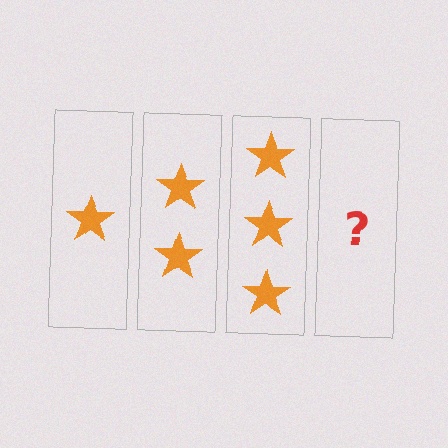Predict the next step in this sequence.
The next step is 4 stars.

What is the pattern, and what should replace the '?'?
The pattern is that each step adds one more star. The '?' should be 4 stars.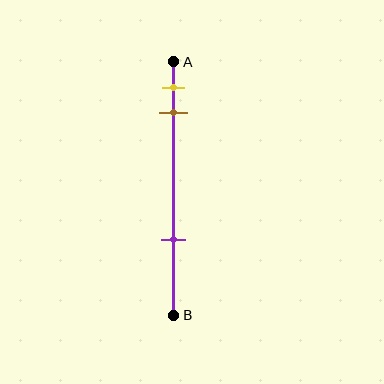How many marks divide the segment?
There are 3 marks dividing the segment.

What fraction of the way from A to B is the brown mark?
The brown mark is approximately 20% (0.2) of the way from A to B.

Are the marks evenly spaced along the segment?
No, the marks are not evenly spaced.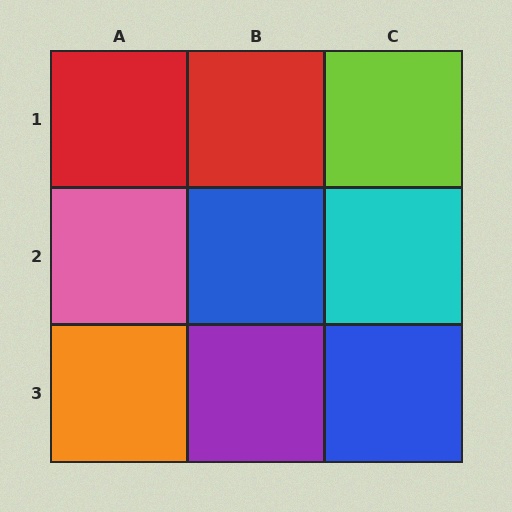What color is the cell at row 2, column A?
Pink.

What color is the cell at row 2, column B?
Blue.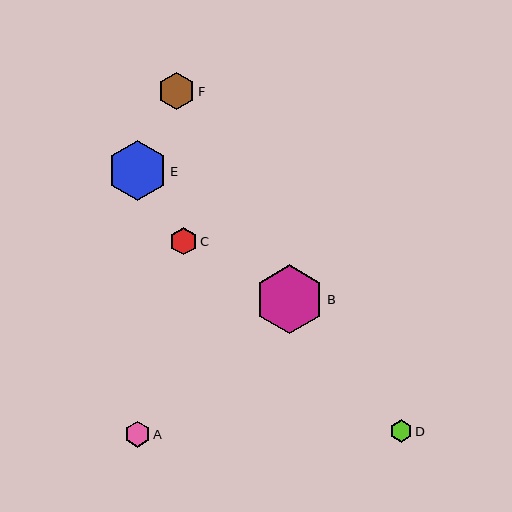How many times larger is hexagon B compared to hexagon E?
Hexagon B is approximately 1.1 times the size of hexagon E.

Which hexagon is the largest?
Hexagon B is the largest with a size of approximately 69 pixels.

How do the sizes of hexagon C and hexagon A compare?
Hexagon C and hexagon A are approximately the same size.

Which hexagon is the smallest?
Hexagon D is the smallest with a size of approximately 23 pixels.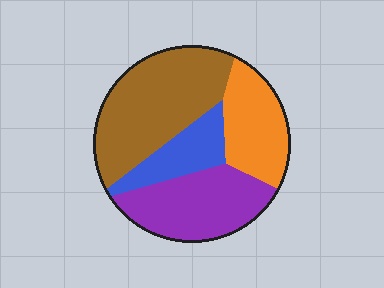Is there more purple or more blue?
Purple.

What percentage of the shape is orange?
Orange covers about 20% of the shape.